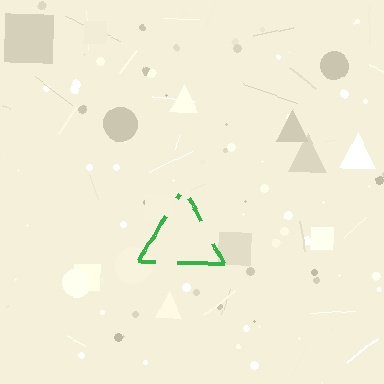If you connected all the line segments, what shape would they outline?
They would outline a triangle.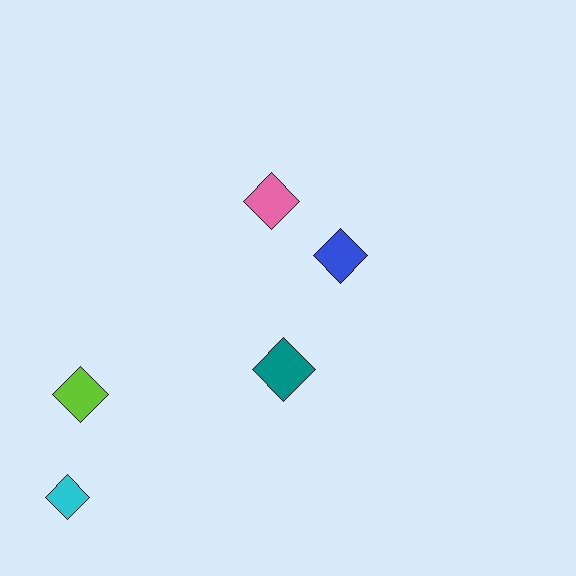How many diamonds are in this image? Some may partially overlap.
There are 5 diamonds.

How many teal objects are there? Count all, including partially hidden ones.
There is 1 teal object.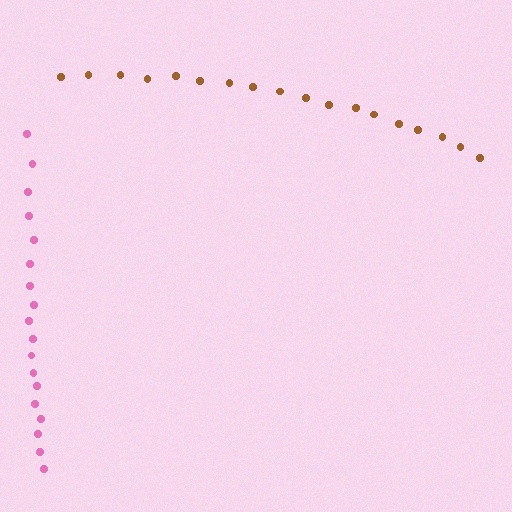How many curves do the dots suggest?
There are 2 distinct paths.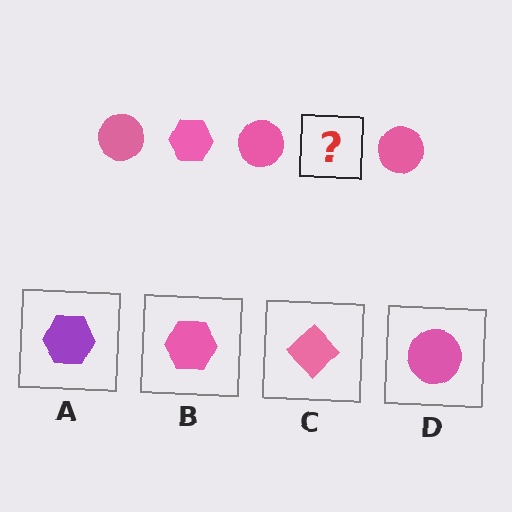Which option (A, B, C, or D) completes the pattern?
B.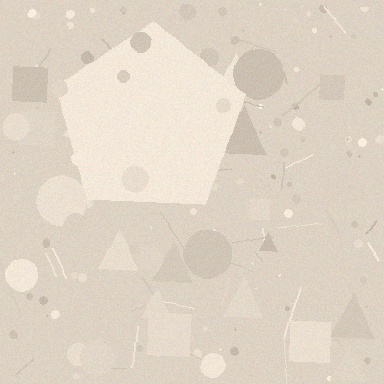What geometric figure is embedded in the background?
A pentagon is embedded in the background.